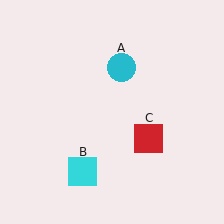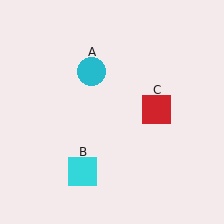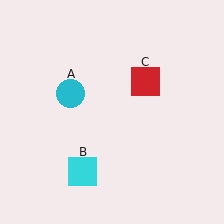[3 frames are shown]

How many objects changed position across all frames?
2 objects changed position: cyan circle (object A), red square (object C).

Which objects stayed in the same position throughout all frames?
Cyan square (object B) remained stationary.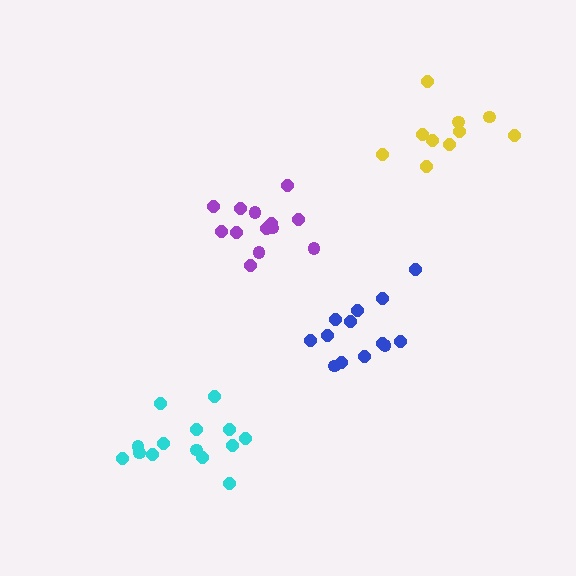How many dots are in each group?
Group 1: 13 dots, Group 2: 14 dots, Group 3: 10 dots, Group 4: 13 dots (50 total).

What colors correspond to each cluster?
The clusters are colored: purple, cyan, yellow, blue.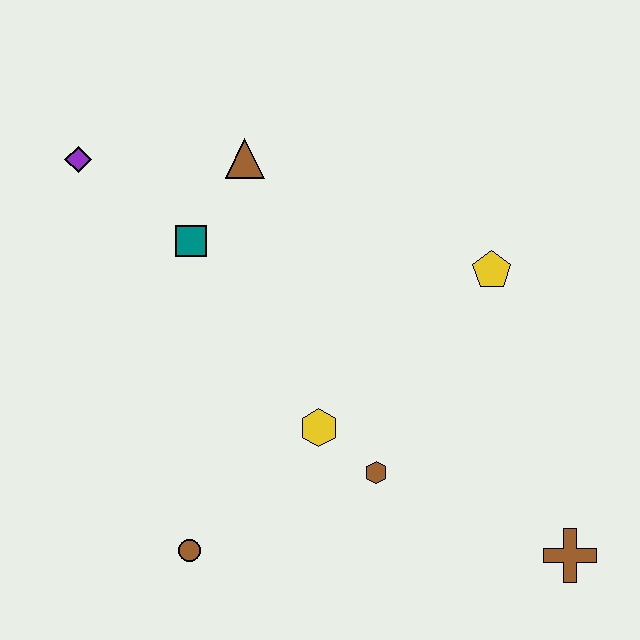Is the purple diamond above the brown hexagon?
Yes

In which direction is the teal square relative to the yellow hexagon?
The teal square is above the yellow hexagon.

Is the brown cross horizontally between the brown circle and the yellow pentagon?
No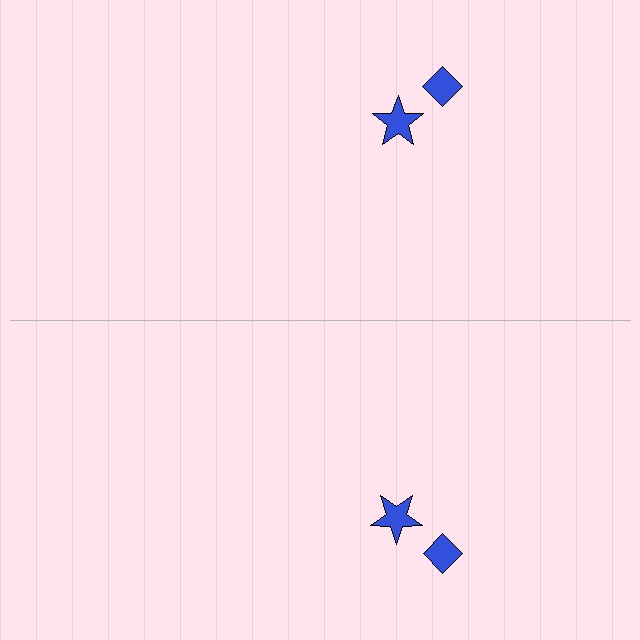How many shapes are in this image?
There are 4 shapes in this image.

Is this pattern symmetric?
Yes, this pattern has bilateral (reflection) symmetry.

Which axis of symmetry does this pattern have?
The pattern has a horizontal axis of symmetry running through the center of the image.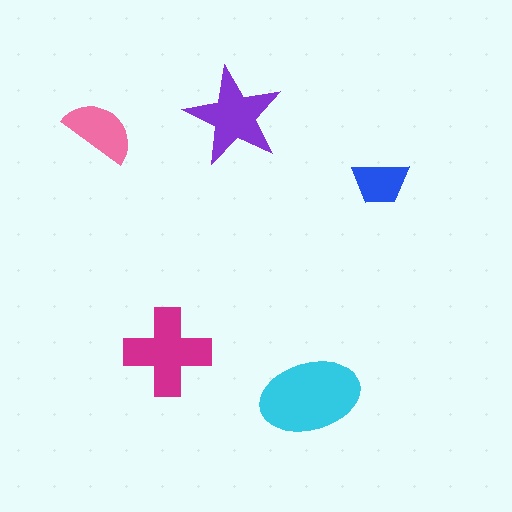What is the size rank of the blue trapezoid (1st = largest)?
5th.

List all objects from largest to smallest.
The cyan ellipse, the magenta cross, the purple star, the pink semicircle, the blue trapezoid.